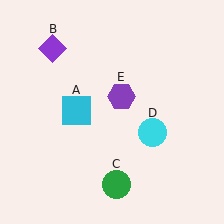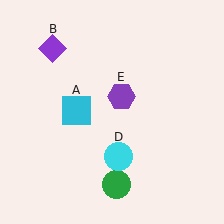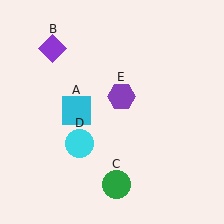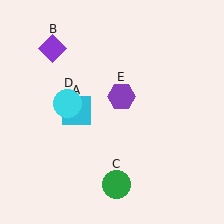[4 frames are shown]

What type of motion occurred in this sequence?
The cyan circle (object D) rotated clockwise around the center of the scene.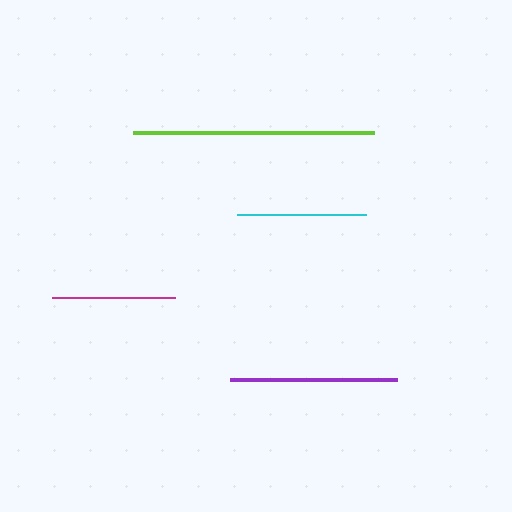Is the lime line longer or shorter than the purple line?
The lime line is longer than the purple line.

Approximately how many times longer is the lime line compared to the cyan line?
The lime line is approximately 1.9 times the length of the cyan line.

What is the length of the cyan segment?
The cyan segment is approximately 128 pixels long.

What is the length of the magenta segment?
The magenta segment is approximately 123 pixels long.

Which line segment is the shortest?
The magenta line is the shortest at approximately 123 pixels.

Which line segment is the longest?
The lime line is the longest at approximately 242 pixels.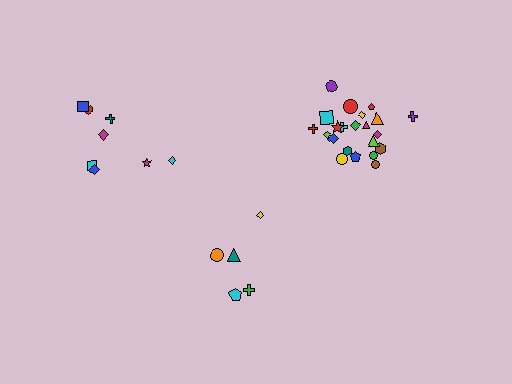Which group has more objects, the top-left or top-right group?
The top-right group.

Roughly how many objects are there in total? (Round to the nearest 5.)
Roughly 35 objects in total.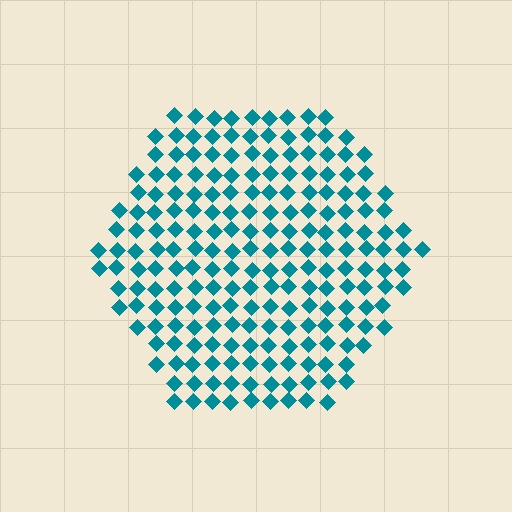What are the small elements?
The small elements are diamonds.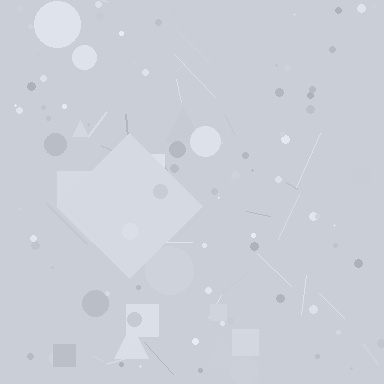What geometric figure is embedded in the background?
A diamond is embedded in the background.